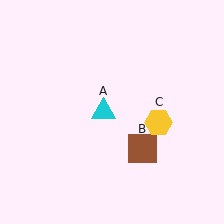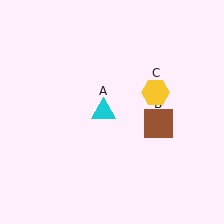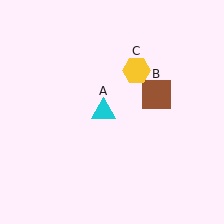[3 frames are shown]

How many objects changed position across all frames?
2 objects changed position: brown square (object B), yellow hexagon (object C).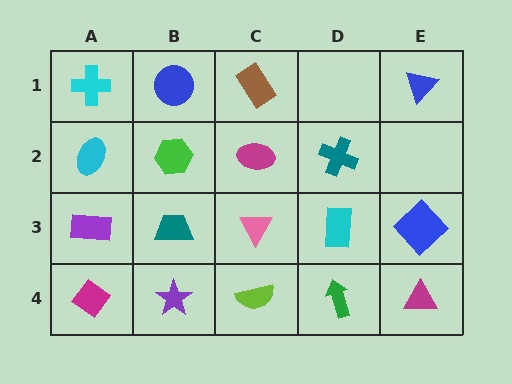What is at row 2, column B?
A green hexagon.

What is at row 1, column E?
A blue triangle.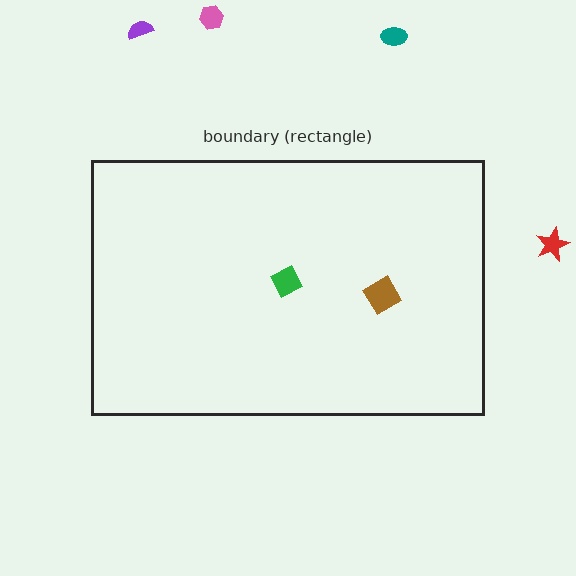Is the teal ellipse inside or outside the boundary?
Outside.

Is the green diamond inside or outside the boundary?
Inside.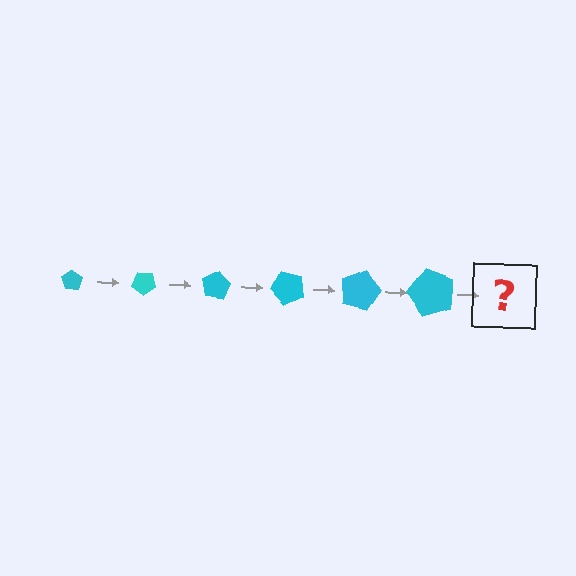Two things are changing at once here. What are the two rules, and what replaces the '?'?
The two rules are that the pentagon grows larger each step and it rotates 40 degrees each step. The '?' should be a pentagon, larger than the previous one and rotated 240 degrees from the start.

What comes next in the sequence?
The next element should be a pentagon, larger than the previous one and rotated 240 degrees from the start.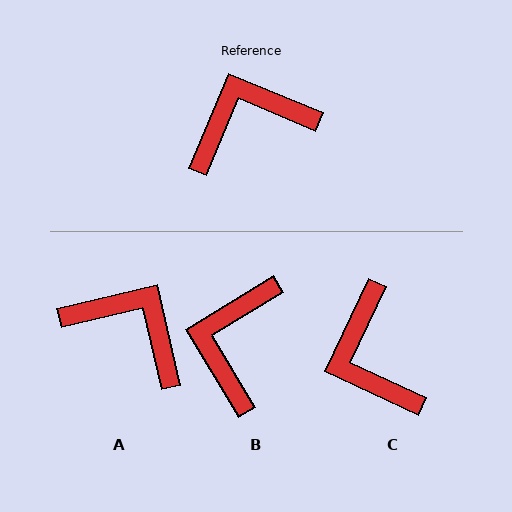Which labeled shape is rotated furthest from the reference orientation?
C, about 88 degrees away.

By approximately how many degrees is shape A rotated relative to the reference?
Approximately 54 degrees clockwise.